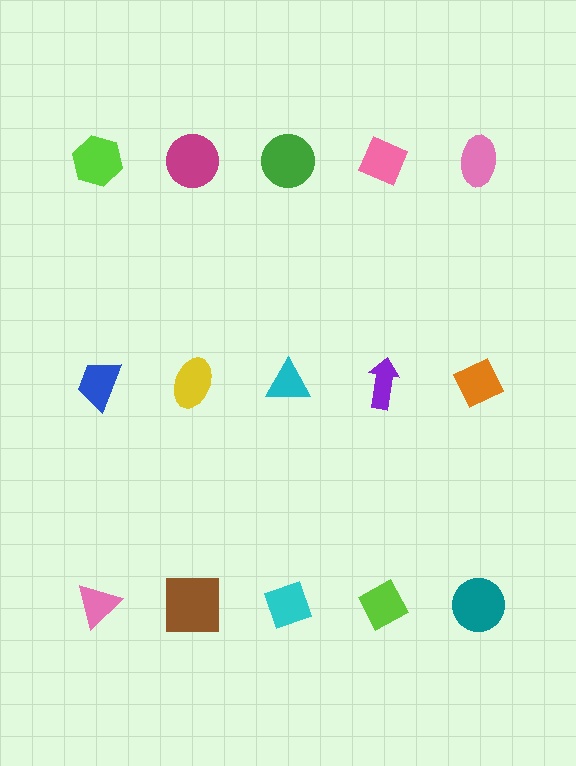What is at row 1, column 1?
A lime hexagon.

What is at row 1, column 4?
A pink diamond.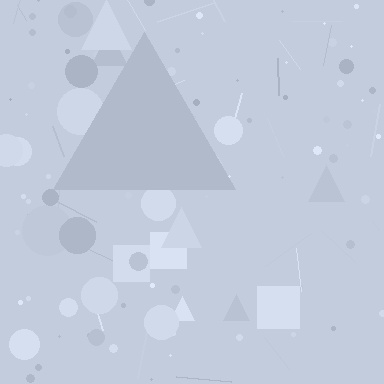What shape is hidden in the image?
A triangle is hidden in the image.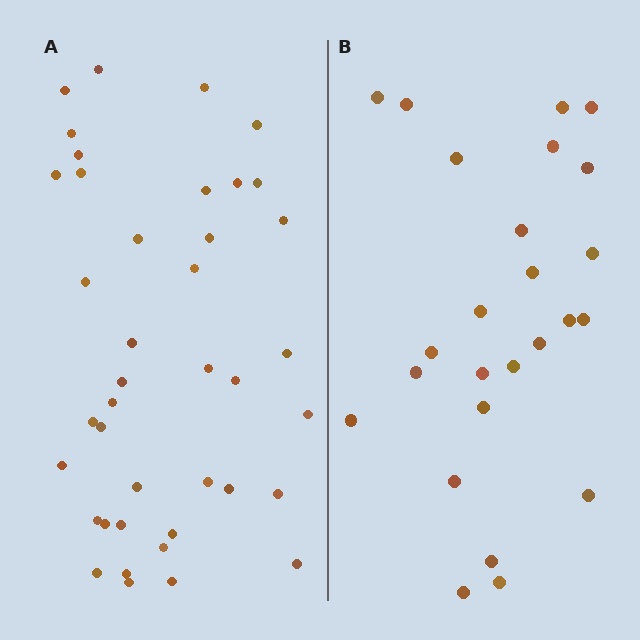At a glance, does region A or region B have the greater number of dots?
Region A (the left region) has more dots.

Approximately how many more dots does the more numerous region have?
Region A has approximately 15 more dots than region B.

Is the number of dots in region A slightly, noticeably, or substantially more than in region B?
Region A has substantially more. The ratio is roughly 1.6 to 1.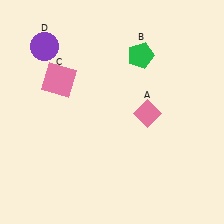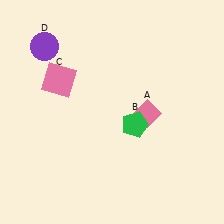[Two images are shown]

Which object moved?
The green pentagon (B) moved down.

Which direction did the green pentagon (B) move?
The green pentagon (B) moved down.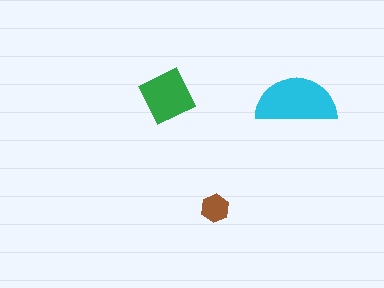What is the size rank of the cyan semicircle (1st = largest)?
1st.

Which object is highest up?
The green square is topmost.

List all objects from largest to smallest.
The cyan semicircle, the green square, the brown hexagon.